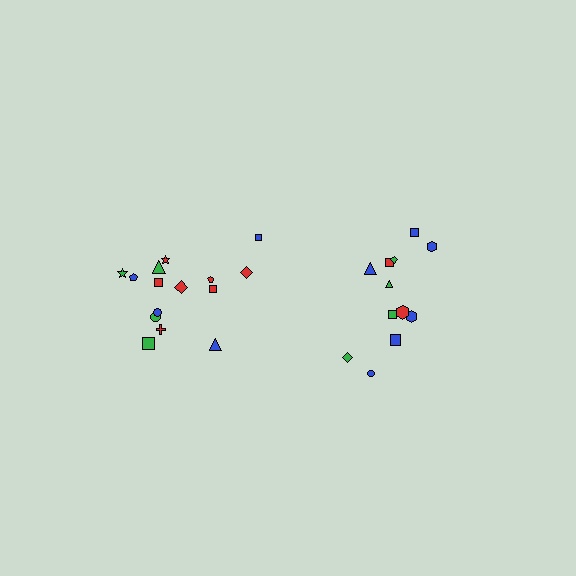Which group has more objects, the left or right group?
The left group.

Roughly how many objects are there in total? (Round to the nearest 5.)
Roughly 25 objects in total.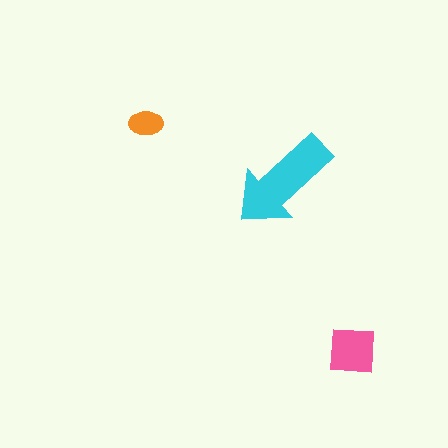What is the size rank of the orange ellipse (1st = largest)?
3rd.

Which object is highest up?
The orange ellipse is topmost.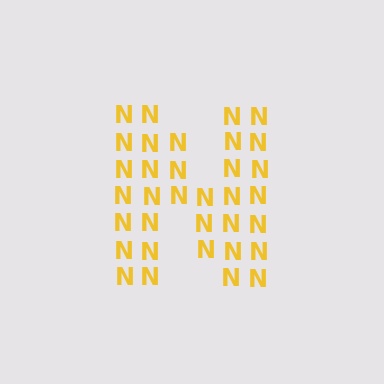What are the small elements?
The small elements are letter N's.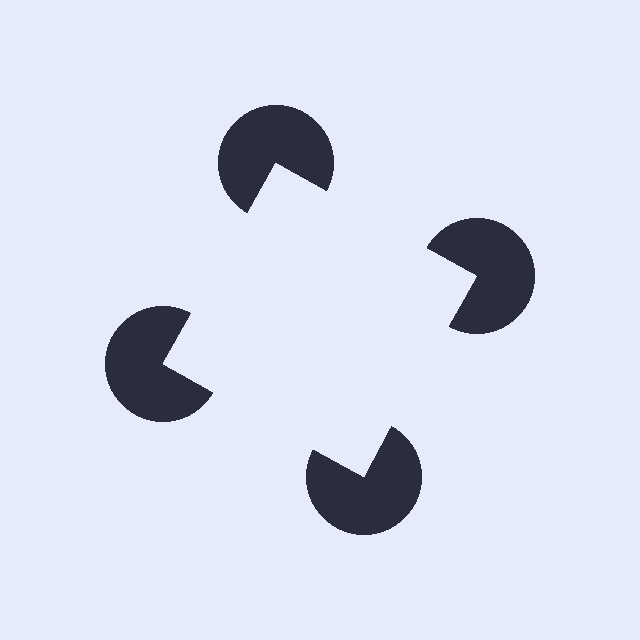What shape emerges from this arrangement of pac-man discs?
An illusory square — its edges are inferred from the aligned wedge cuts in the pac-man discs, not physically drawn.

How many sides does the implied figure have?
4 sides.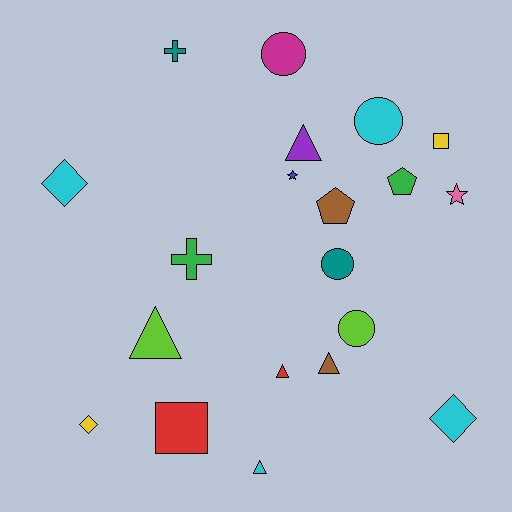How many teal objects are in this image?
There are 2 teal objects.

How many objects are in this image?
There are 20 objects.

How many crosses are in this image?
There are 2 crosses.